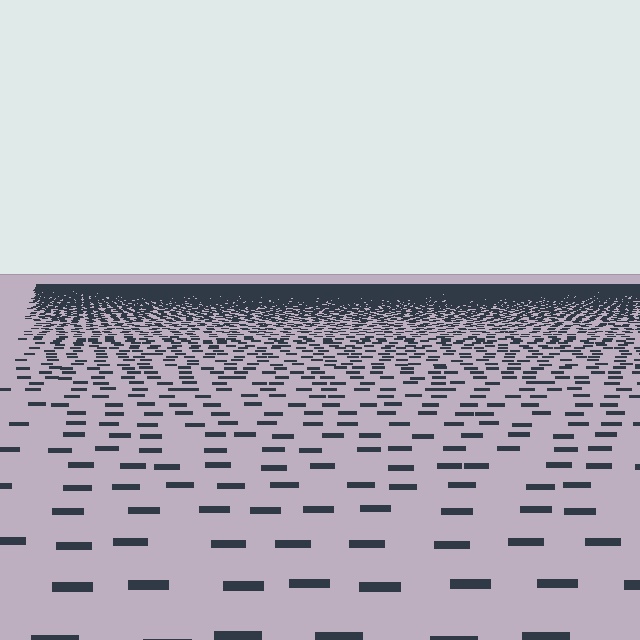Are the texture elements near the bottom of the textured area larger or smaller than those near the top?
Larger. Near the bottom, elements are closer to the viewer and appear at a bigger on-screen size.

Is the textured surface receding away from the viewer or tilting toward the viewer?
The surface is receding away from the viewer. Texture elements get smaller and denser toward the top.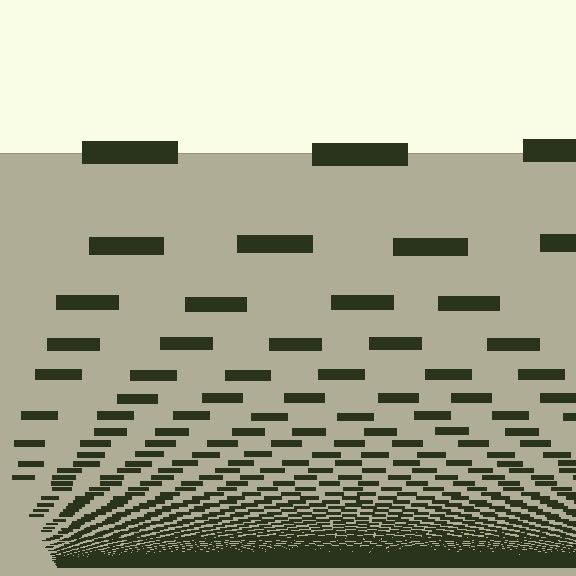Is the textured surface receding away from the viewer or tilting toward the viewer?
The surface appears to tilt toward the viewer. Texture elements get larger and sparser toward the top.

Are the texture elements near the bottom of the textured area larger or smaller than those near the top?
Smaller. The gradient is inverted — elements near the bottom are smaller and denser.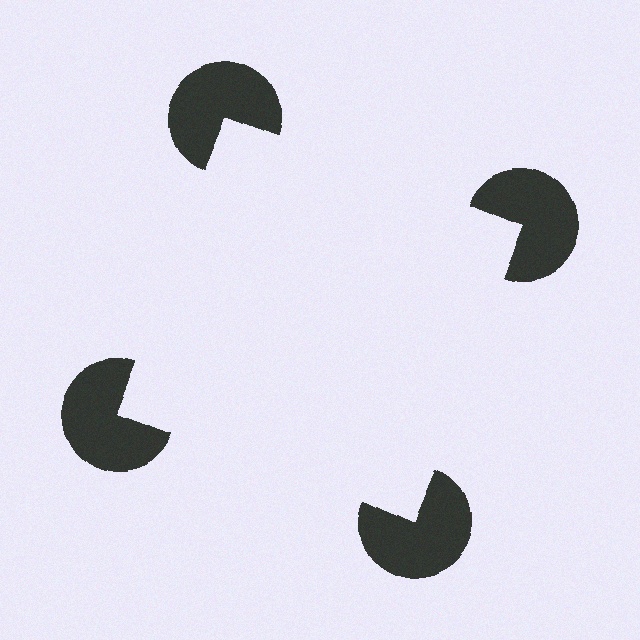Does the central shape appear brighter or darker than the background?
It typically appears slightly brighter than the background, even though no actual brightness change is drawn.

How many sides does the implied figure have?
4 sides.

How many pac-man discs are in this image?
There are 4 — one at each vertex of the illusory square.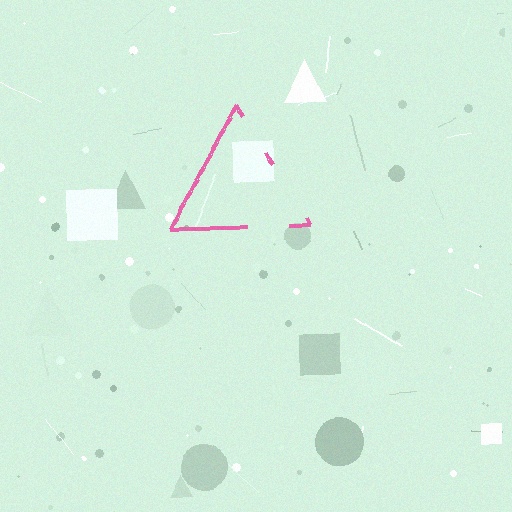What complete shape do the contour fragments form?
The contour fragments form a triangle.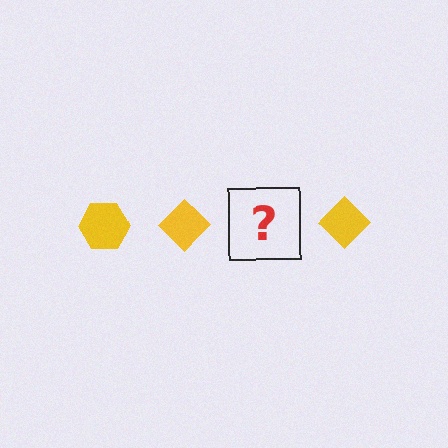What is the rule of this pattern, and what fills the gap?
The rule is that the pattern cycles through hexagon, diamond shapes in yellow. The gap should be filled with a yellow hexagon.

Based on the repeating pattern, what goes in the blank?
The blank should be a yellow hexagon.